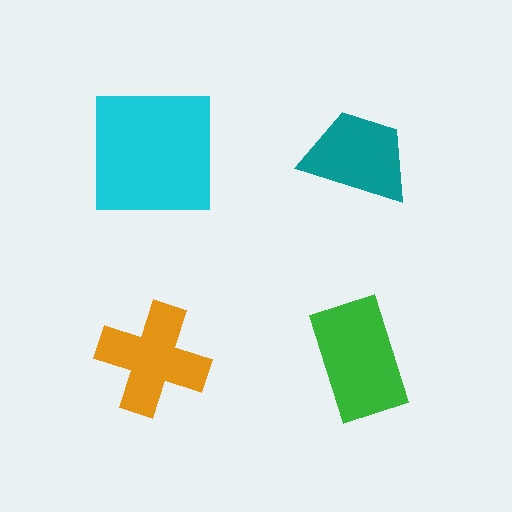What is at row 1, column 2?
A teal trapezoid.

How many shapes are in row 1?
2 shapes.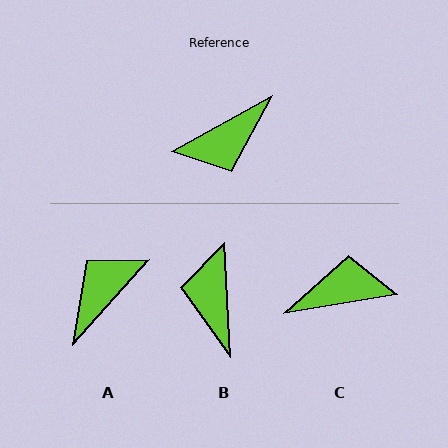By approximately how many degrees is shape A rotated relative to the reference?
Approximately 161 degrees clockwise.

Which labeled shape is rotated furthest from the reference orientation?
A, about 161 degrees away.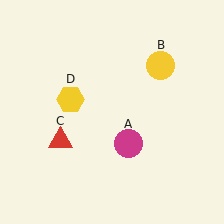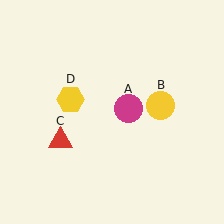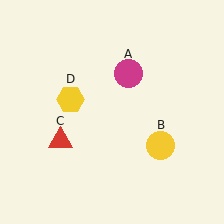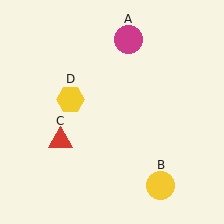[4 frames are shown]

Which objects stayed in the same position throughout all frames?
Red triangle (object C) and yellow hexagon (object D) remained stationary.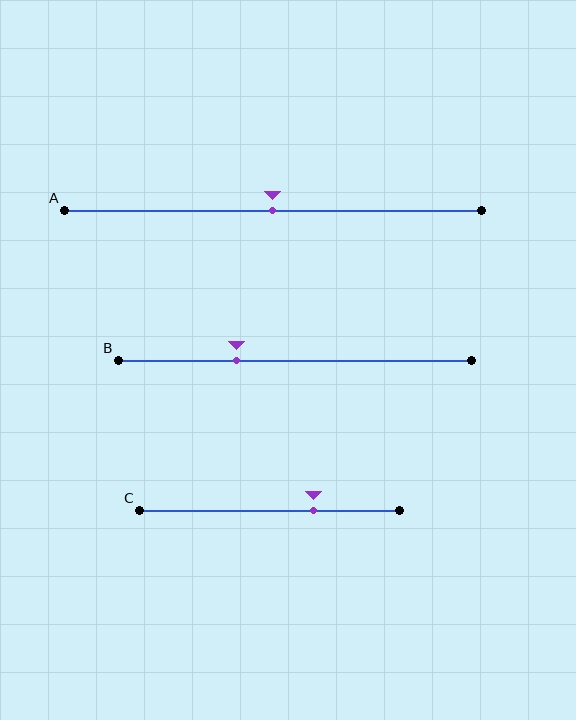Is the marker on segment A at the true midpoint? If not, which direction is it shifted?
Yes, the marker on segment A is at the true midpoint.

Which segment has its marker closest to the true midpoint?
Segment A has its marker closest to the true midpoint.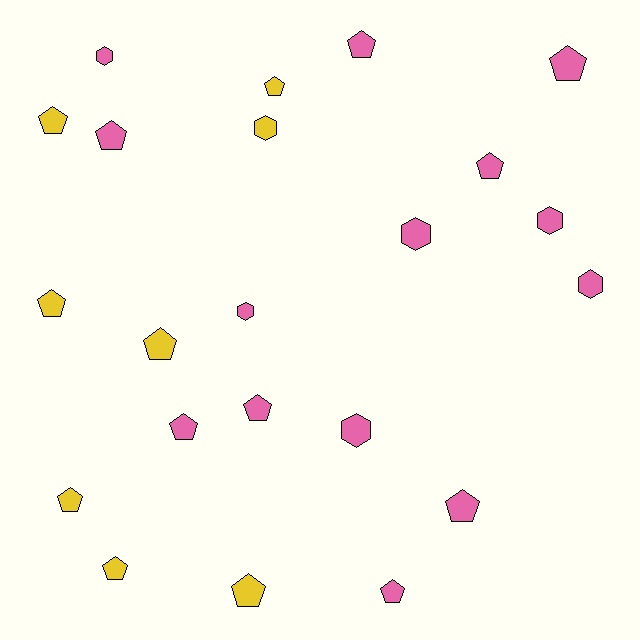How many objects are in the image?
There are 22 objects.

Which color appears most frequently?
Pink, with 14 objects.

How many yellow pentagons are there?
There are 7 yellow pentagons.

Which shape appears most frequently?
Pentagon, with 15 objects.